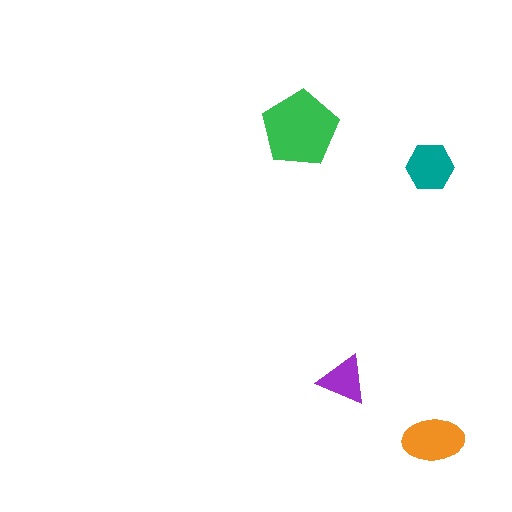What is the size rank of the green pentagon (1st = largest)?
1st.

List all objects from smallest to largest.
The purple triangle, the teal hexagon, the orange ellipse, the green pentagon.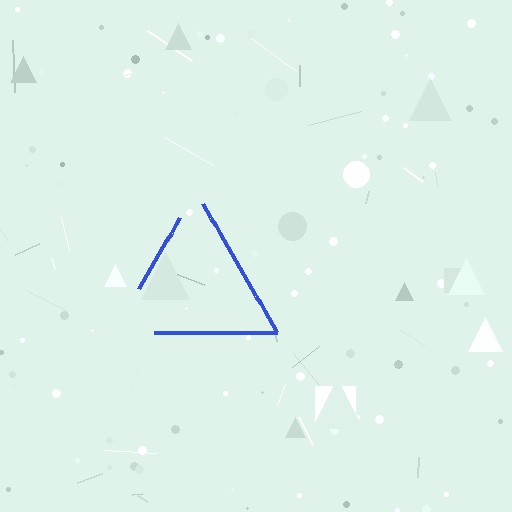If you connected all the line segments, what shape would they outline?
They would outline a triangle.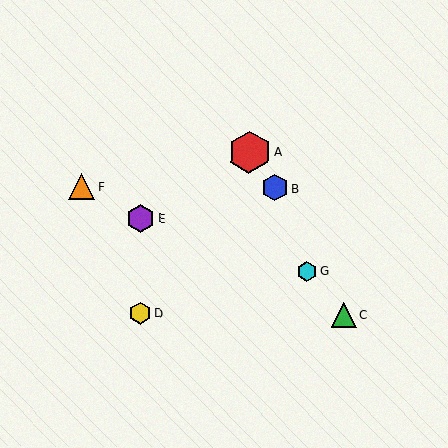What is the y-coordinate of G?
Object G is at y≈271.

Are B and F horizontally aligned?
Yes, both are at y≈188.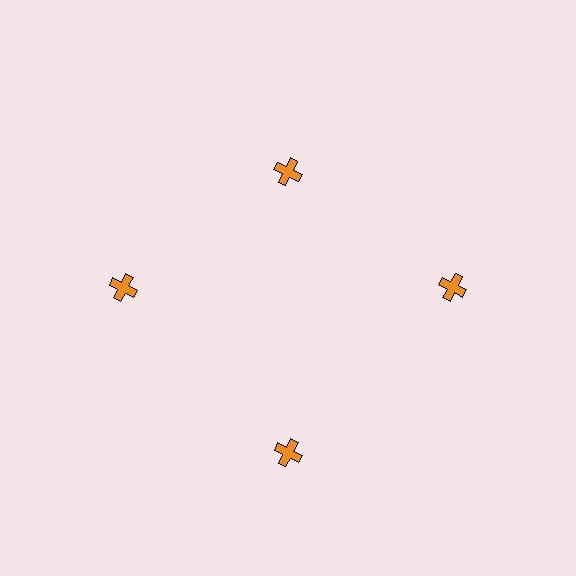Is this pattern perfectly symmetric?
No. The 4 orange crosses are arranged in a ring, but one element near the 12 o'clock position is pulled inward toward the center, breaking the 4-fold rotational symmetry.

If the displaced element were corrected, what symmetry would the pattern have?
It would have 4-fold rotational symmetry — the pattern would map onto itself every 90 degrees.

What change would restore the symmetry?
The symmetry would be restored by moving it outward, back onto the ring so that all 4 crosses sit at equal angles and equal distance from the center.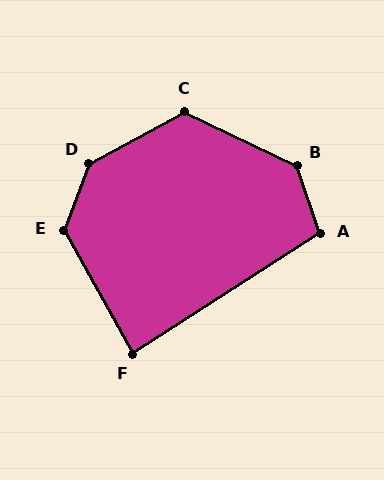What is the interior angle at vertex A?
Approximately 104 degrees (obtuse).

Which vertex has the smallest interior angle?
F, at approximately 86 degrees.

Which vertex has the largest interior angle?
D, at approximately 139 degrees.